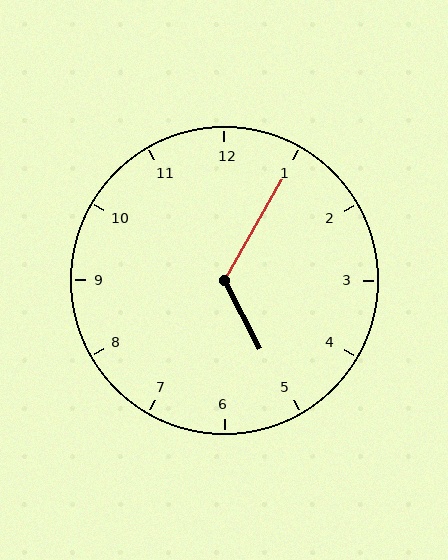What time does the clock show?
5:05.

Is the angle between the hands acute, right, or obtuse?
It is obtuse.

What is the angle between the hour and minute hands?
Approximately 122 degrees.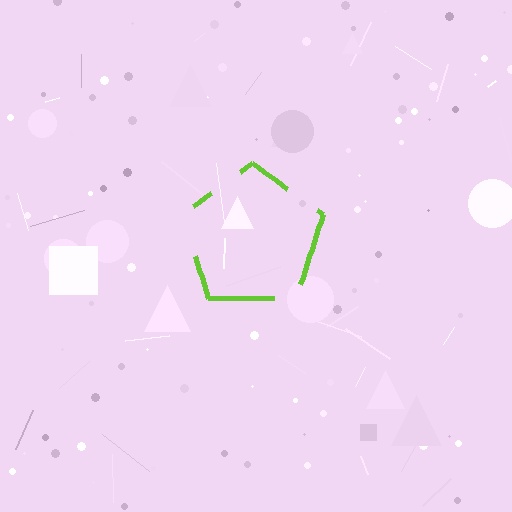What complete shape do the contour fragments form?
The contour fragments form a pentagon.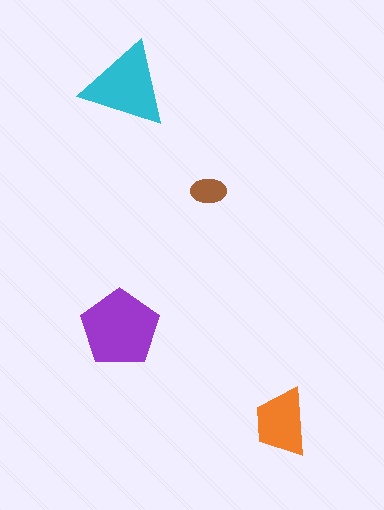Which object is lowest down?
The orange trapezoid is bottommost.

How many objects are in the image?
There are 4 objects in the image.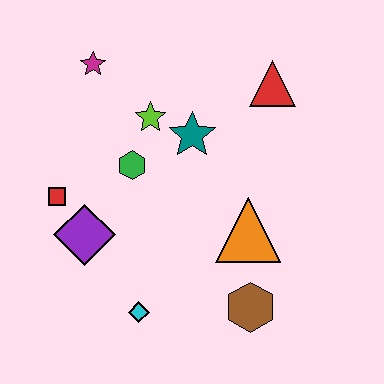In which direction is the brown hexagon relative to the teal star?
The brown hexagon is below the teal star.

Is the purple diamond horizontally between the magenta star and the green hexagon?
No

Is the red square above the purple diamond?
Yes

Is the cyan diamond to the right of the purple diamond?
Yes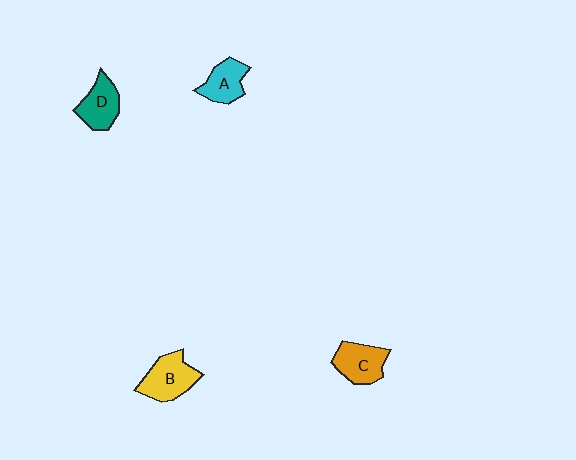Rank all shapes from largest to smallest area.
From largest to smallest: B (yellow), C (orange), D (teal), A (cyan).